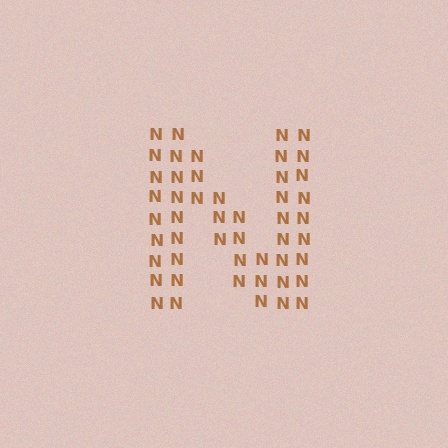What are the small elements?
The small elements are letter N's.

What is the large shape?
The large shape is the letter N.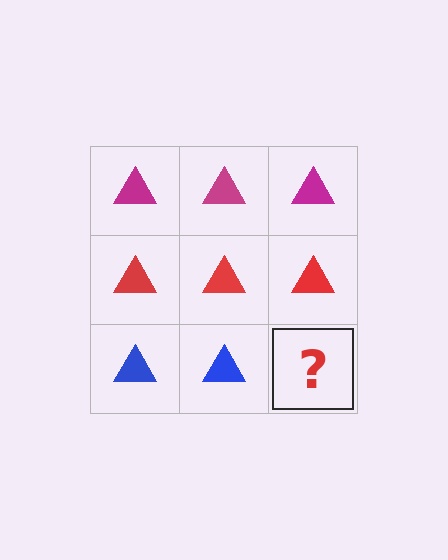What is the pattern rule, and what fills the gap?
The rule is that each row has a consistent color. The gap should be filled with a blue triangle.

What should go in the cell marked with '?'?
The missing cell should contain a blue triangle.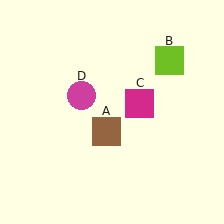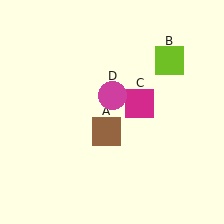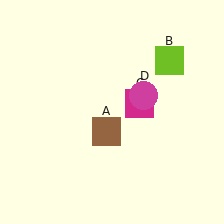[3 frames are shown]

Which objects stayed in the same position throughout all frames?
Brown square (object A) and lime square (object B) and magenta square (object C) remained stationary.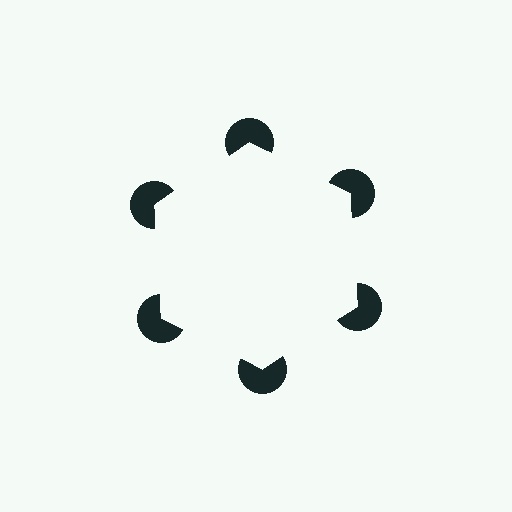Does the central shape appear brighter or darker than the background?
It typically appears slightly brighter than the background, even though no actual brightness change is drawn.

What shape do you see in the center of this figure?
An illusory hexagon — its edges are inferred from the aligned wedge cuts in the pac-man discs, not physically drawn.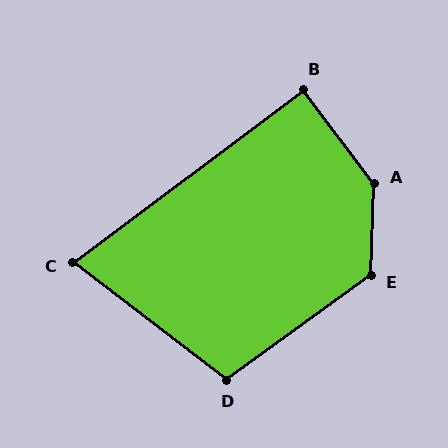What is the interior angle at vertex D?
Approximately 107 degrees (obtuse).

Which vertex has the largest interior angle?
A, at approximately 141 degrees.